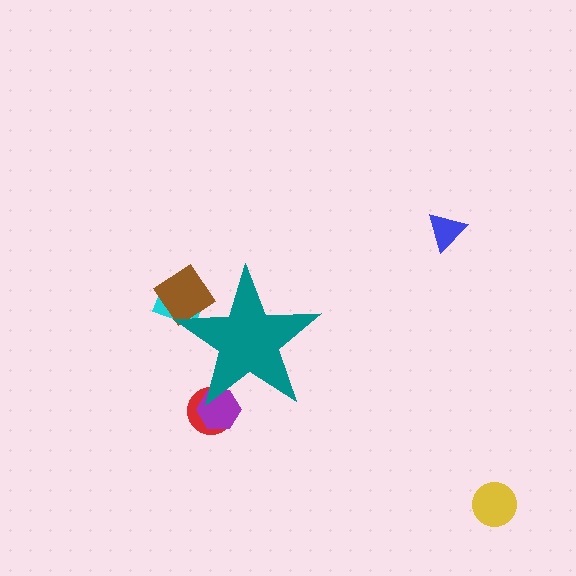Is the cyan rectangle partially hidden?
Yes, the cyan rectangle is partially hidden behind the teal star.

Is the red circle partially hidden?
Yes, the red circle is partially hidden behind the teal star.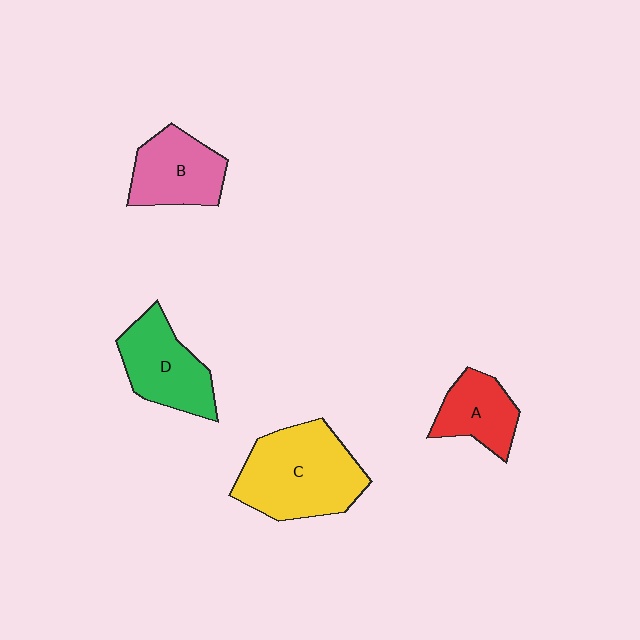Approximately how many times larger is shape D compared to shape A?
Approximately 1.3 times.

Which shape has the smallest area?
Shape A (red).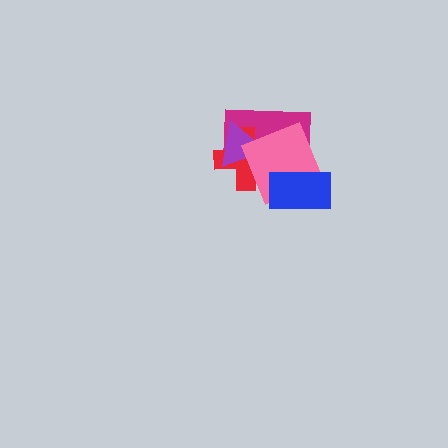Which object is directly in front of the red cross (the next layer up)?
The purple triangle is directly in front of the red cross.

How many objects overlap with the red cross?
3 objects overlap with the red cross.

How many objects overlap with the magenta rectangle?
4 objects overlap with the magenta rectangle.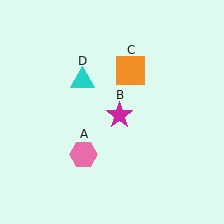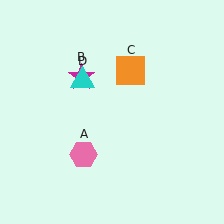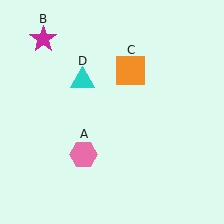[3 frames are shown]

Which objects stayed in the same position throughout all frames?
Pink hexagon (object A) and orange square (object C) and cyan triangle (object D) remained stationary.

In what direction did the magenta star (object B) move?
The magenta star (object B) moved up and to the left.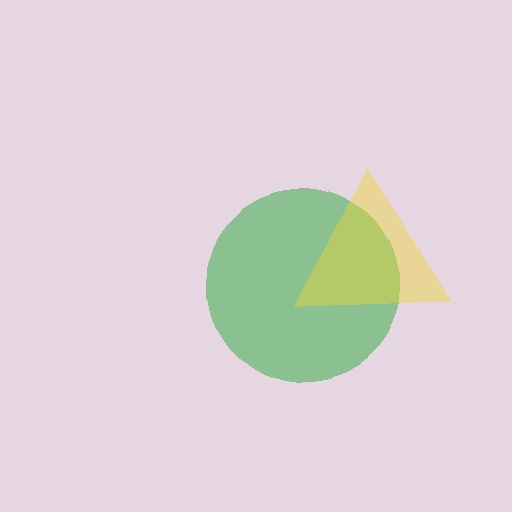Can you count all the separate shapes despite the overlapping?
Yes, there are 2 separate shapes.